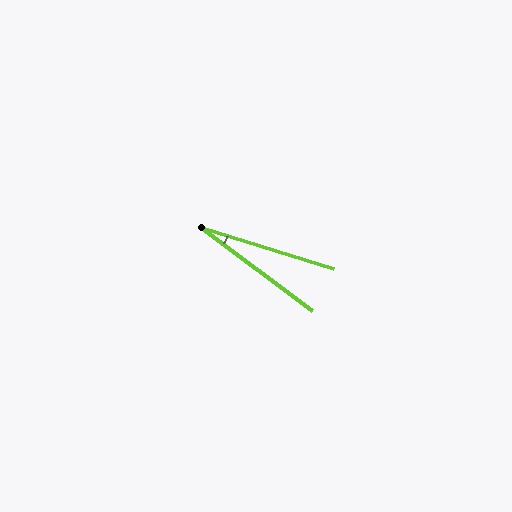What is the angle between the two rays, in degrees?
Approximately 19 degrees.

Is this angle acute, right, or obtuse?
It is acute.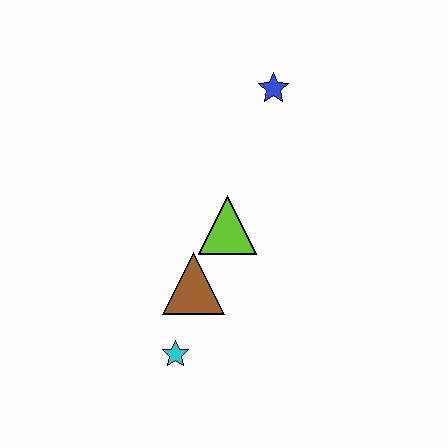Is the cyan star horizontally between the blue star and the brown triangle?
No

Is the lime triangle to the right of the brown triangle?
Yes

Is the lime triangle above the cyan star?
Yes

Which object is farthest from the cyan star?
The blue star is farthest from the cyan star.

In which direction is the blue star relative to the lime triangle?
The blue star is above the lime triangle.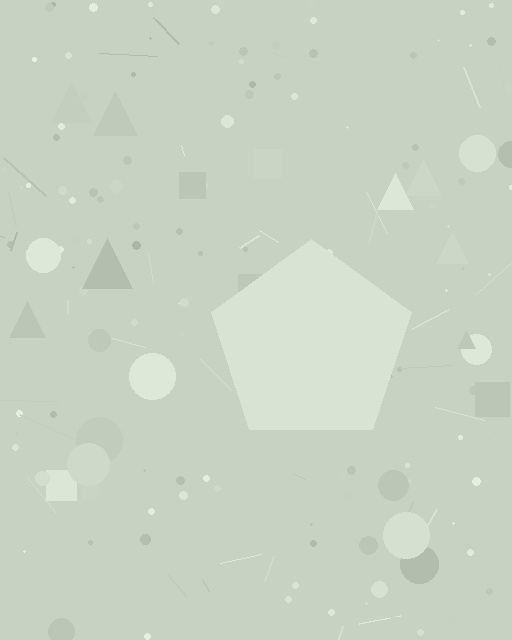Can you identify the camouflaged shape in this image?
The camouflaged shape is a pentagon.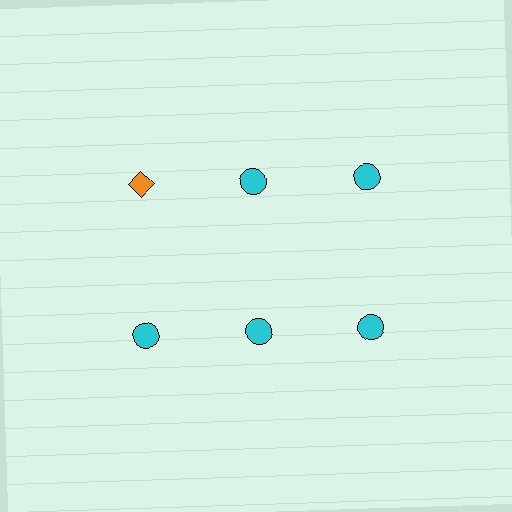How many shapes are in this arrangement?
There are 6 shapes arranged in a grid pattern.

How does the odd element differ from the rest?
It differs in both color (orange instead of cyan) and shape (diamond instead of circle).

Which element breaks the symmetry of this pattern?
The orange diamond in the top row, leftmost column breaks the symmetry. All other shapes are cyan circles.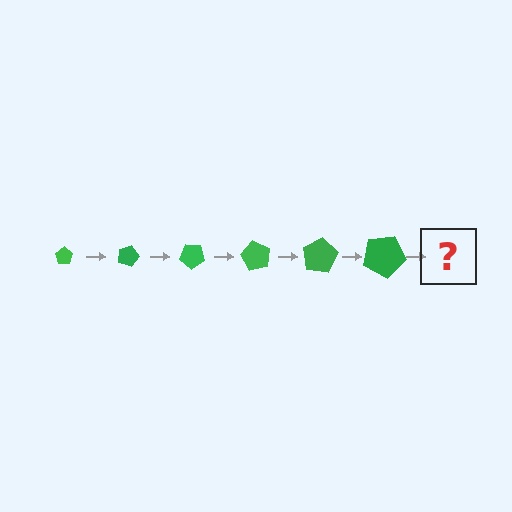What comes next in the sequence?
The next element should be a pentagon, larger than the previous one and rotated 120 degrees from the start.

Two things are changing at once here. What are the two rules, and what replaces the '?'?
The two rules are that the pentagon grows larger each step and it rotates 20 degrees each step. The '?' should be a pentagon, larger than the previous one and rotated 120 degrees from the start.